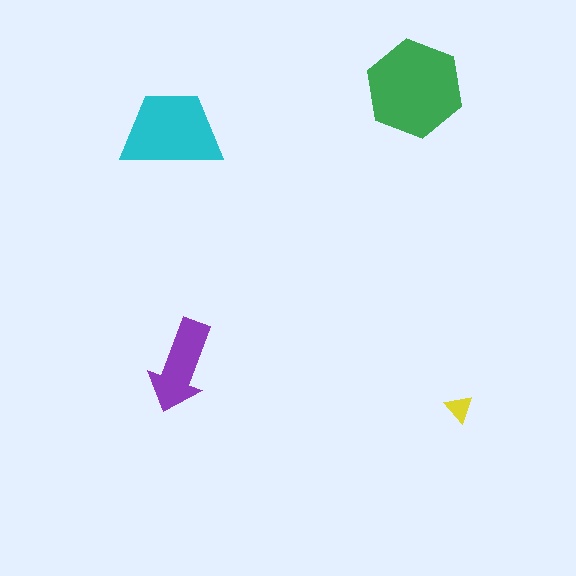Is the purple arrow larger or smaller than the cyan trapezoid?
Smaller.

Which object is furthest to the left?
The cyan trapezoid is leftmost.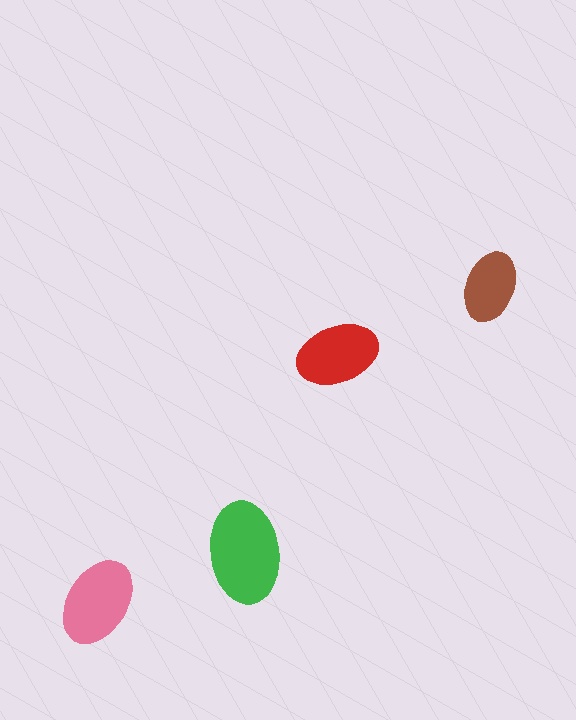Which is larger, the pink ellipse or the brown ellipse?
The pink one.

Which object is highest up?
The brown ellipse is topmost.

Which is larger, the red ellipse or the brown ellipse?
The red one.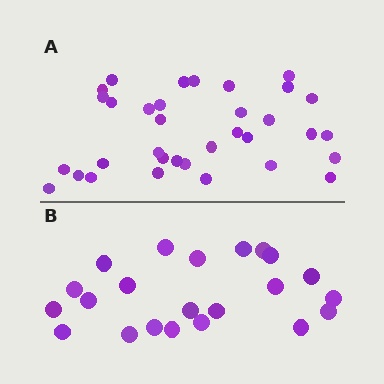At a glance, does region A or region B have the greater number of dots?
Region A (the top region) has more dots.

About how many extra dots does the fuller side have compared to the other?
Region A has roughly 12 or so more dots than region B.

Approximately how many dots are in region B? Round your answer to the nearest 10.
About 20 dots. (The exact count is 22, which rounds to 20.)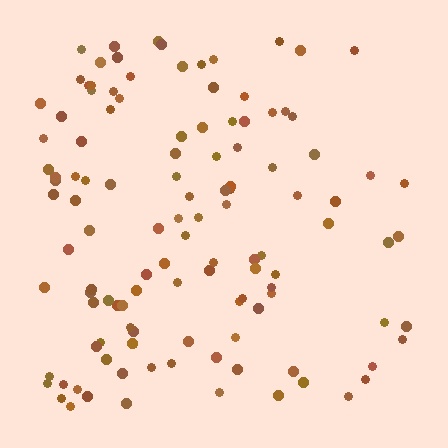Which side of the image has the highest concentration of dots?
The left.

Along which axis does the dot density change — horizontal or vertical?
Horizontal.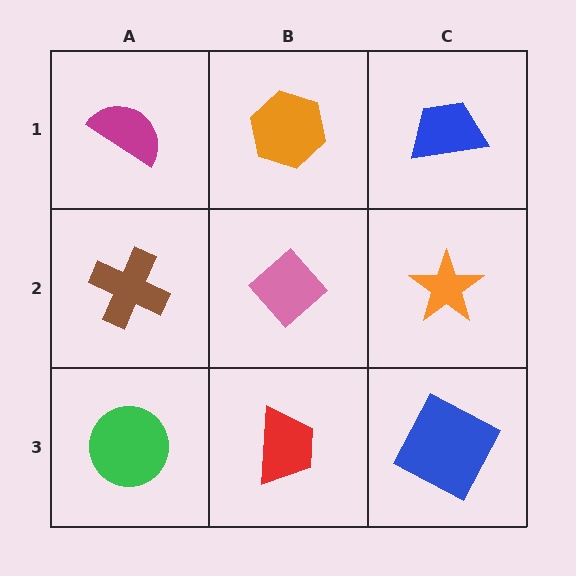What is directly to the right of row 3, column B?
A blue square.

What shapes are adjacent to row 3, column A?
A brown cross (row 2, column A), a red trapezoid (row 3, column B).